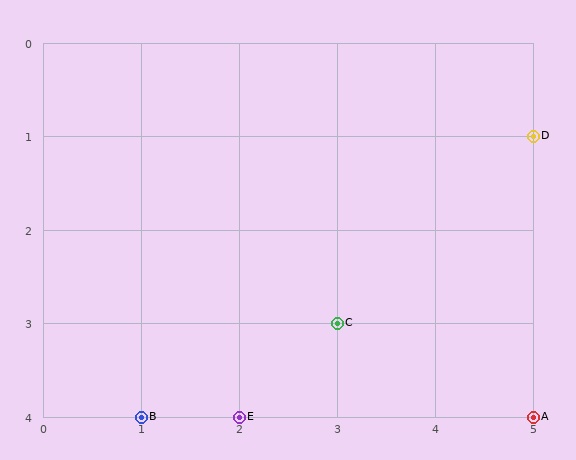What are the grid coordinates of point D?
Point D is at grid coordinates (5, 1).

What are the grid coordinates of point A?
Point A is at grid coordinates (5, 4).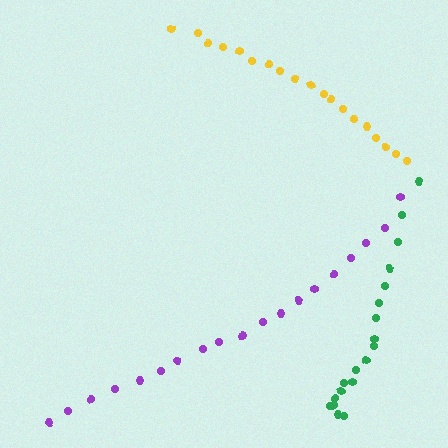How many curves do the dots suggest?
There are 3 distinct paths.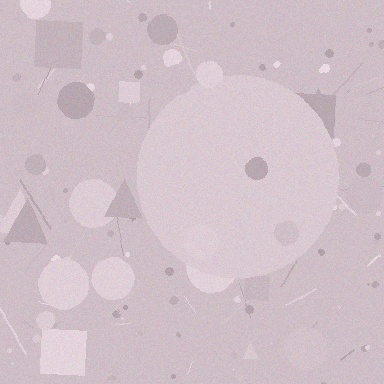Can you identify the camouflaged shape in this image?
The camouflaged shape is a circle.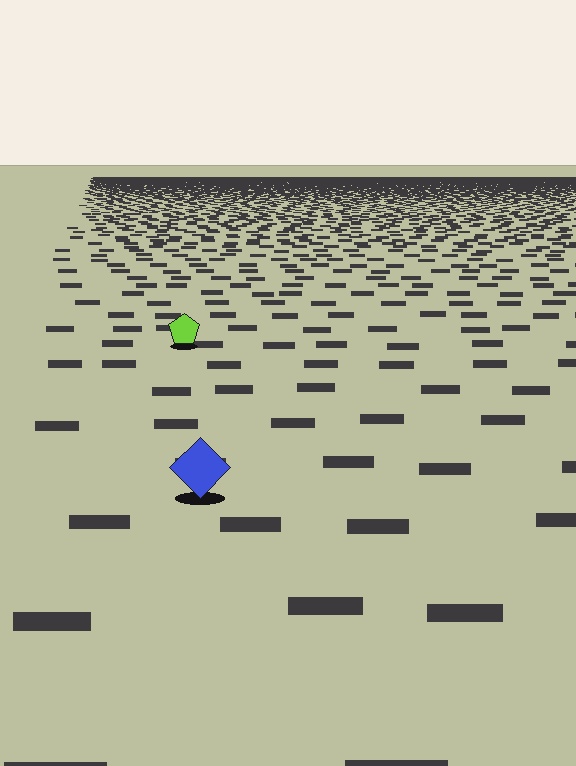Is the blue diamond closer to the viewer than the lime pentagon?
Yes. The blue diamond is closer — you can tell from the texture gradient: the ground texture is coarser near it.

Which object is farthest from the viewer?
The lime pentagon is farthest from the viewer. It appears smaller and the ground texture around it is denser.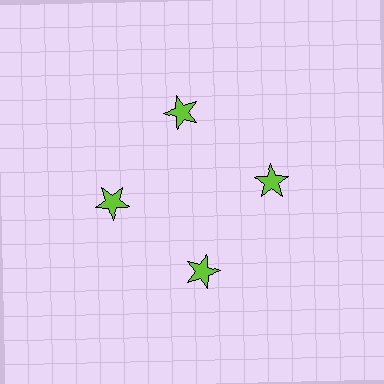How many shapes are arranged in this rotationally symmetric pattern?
There are 4 shapes, arranged in 4 groups of 1.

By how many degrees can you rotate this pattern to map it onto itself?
The pattern maps onto itself every 90 degrees of rotation.